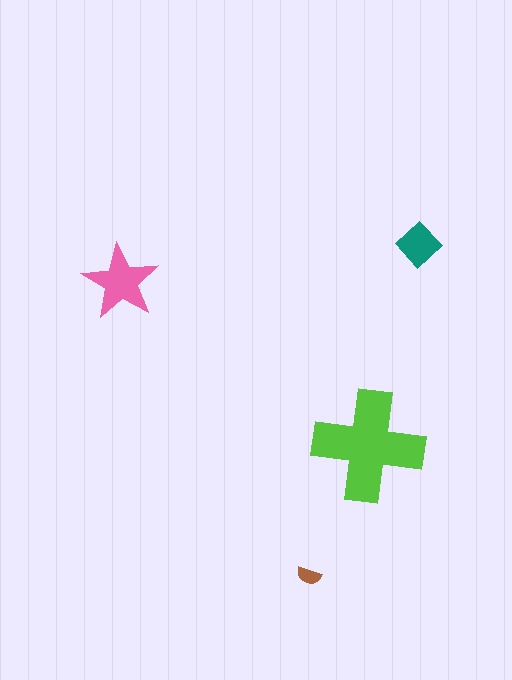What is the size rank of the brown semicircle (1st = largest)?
4th.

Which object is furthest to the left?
The pink star is leftmost.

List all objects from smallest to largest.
The brown semicircle, the teal diamond, the pink star, the lime cross.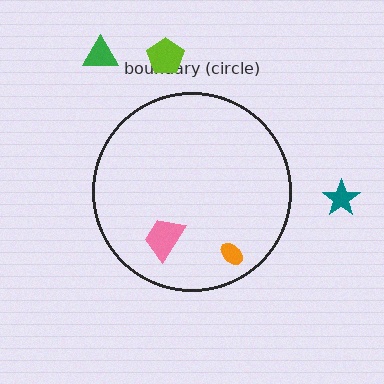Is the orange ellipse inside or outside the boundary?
Inside.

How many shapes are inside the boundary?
2 inside, 3 outside.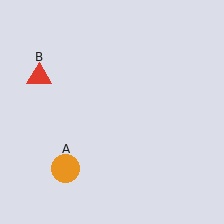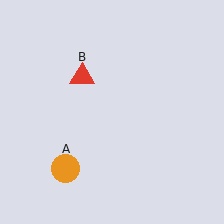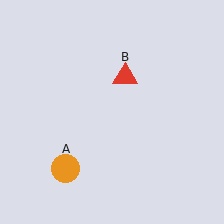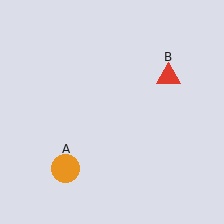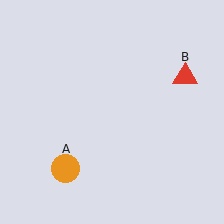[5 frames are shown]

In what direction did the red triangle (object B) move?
The red triangle (object B) moved right.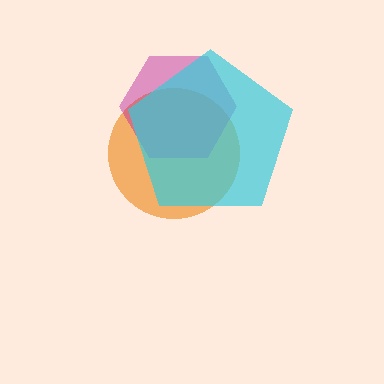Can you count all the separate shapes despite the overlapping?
Yes, there are 3 separate shapes.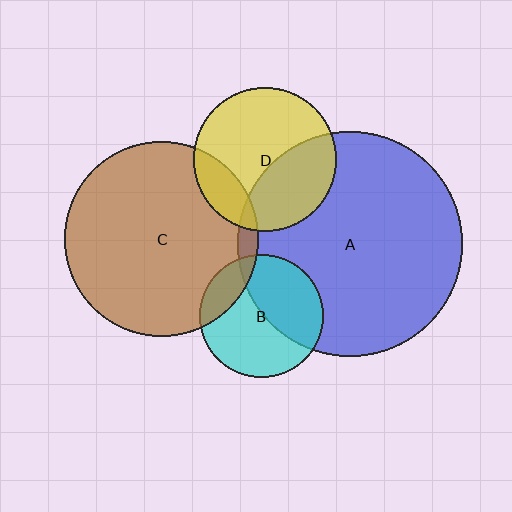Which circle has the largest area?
Circle A (blue).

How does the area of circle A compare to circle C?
Approximately 1.3 times.